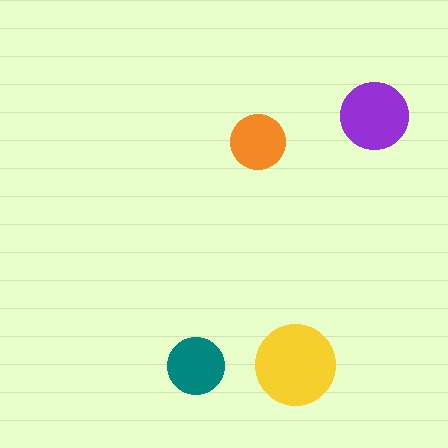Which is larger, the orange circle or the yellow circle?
The yellow one.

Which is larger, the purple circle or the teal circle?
The purple one.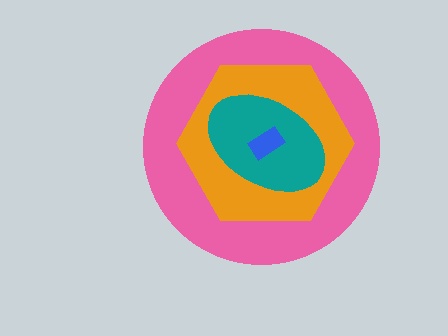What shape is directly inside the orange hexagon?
The teal ellipse.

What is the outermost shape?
The pink circle.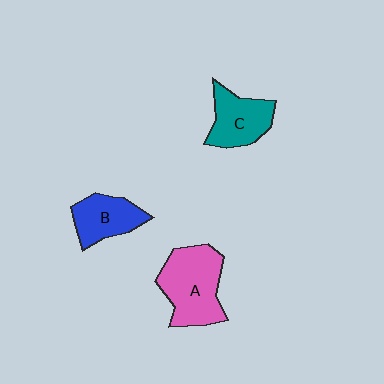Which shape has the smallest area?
Shape B (blue).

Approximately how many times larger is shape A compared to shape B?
Approximately 1.6 times.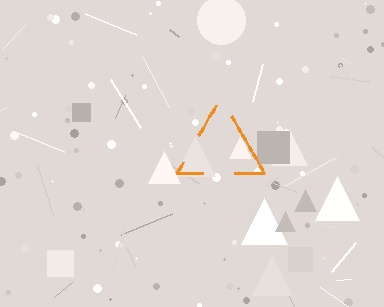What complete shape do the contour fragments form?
The contour fragments form a triangle.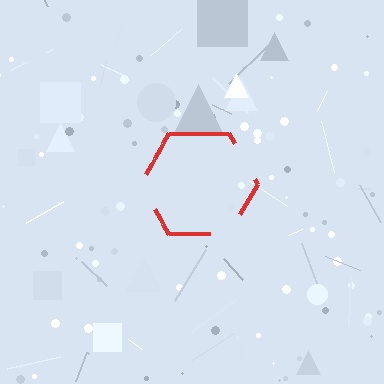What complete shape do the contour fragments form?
The contour fragments form a hexagon.